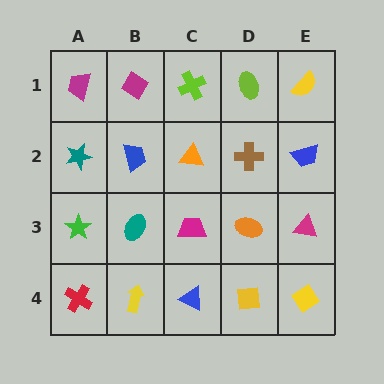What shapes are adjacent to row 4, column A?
A green star (row 3, column A), a yellow arrow (row 4, column B).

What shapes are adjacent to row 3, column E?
A blue trapezoid (row 2, column E), a yellow diamond (row 4, column E), an orange ellipse (row 3, column D).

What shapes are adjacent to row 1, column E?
A blue trapezoid (row 2, column E), a lime ellipse (row 1, column D).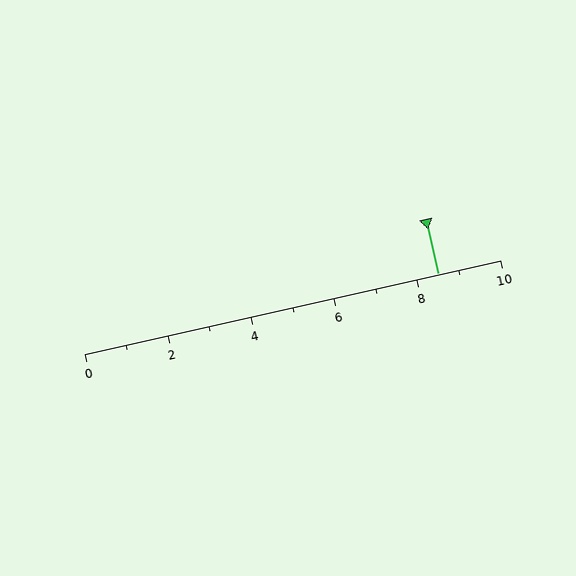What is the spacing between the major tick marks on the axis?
The major ticks are spaced 2 apart.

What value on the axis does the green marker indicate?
The marker indicates approximately 8.5.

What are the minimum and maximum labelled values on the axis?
The axis runs from 0 to 10.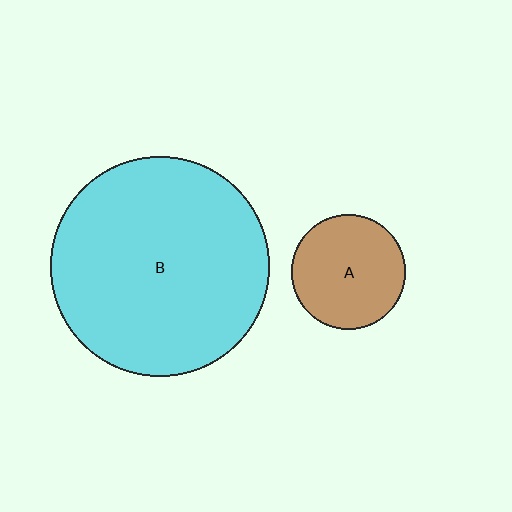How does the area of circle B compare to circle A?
Approximately 3.7 times.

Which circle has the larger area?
Circle B (cyan).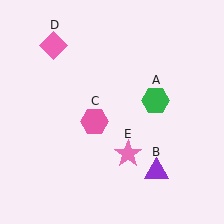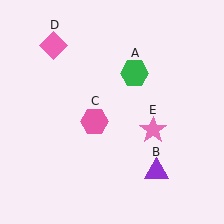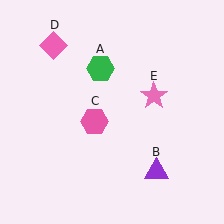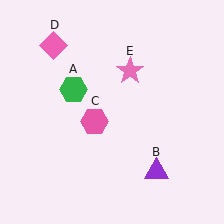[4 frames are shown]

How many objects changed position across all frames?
2 objects changed position: green hexagon (object A), pink star (object E).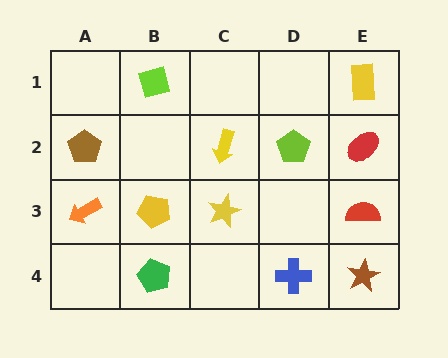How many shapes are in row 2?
4 shapes.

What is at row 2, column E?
A red ellipse.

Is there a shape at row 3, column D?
No, that cell is empty.